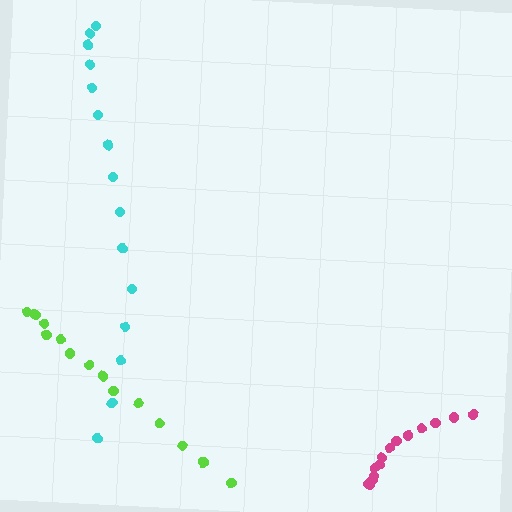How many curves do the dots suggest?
There are 3 distinct paths.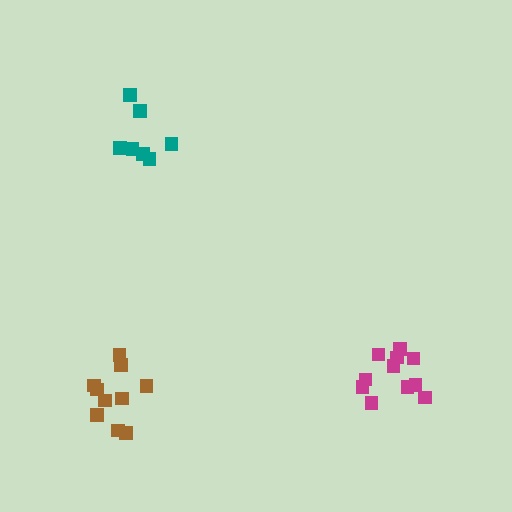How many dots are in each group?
Group 1: 11 dots, Group 2: 7 dots, Group 3: 10 dots (28 total).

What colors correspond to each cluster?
The clusters are colored: magenta, teal, brown.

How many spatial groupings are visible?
There are 3 spatial groupings.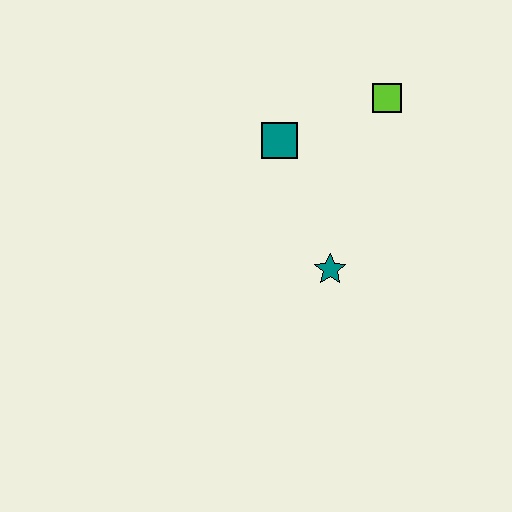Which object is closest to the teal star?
The teal square is closest to the teal star.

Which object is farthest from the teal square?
The teal star is farthest from the teal square.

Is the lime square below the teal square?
No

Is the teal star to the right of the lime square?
No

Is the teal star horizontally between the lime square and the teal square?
Yes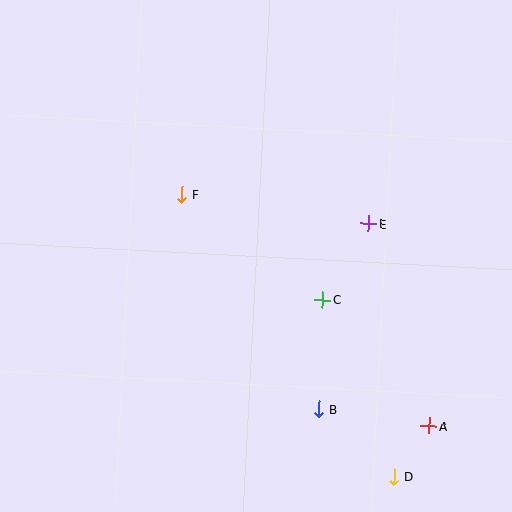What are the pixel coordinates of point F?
Point F is at (182, 194).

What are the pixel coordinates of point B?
Point B is at (319, 409).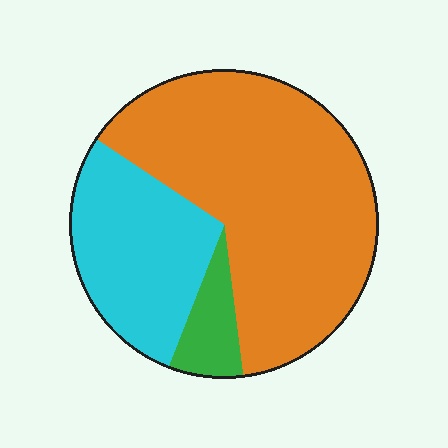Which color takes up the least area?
Green, at roughly 10%.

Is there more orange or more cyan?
Orange.